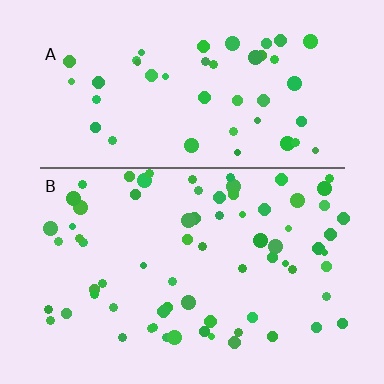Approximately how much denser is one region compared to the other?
Approximately 1.5× — region B over region A.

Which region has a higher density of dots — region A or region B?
B (the bottom).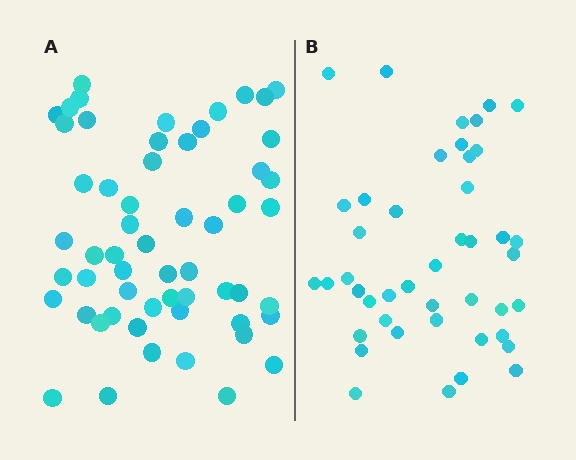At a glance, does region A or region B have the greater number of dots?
Region A (the left region) has more dots.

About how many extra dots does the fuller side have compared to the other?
Region A has approximately 15 more dots than region B.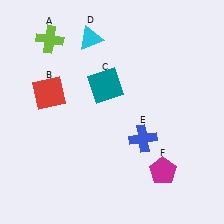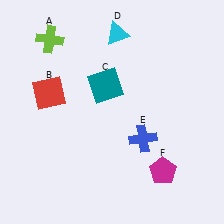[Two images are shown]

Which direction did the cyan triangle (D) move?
The cyan triangle (D) moved right.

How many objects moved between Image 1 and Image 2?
1 object moved between the two images.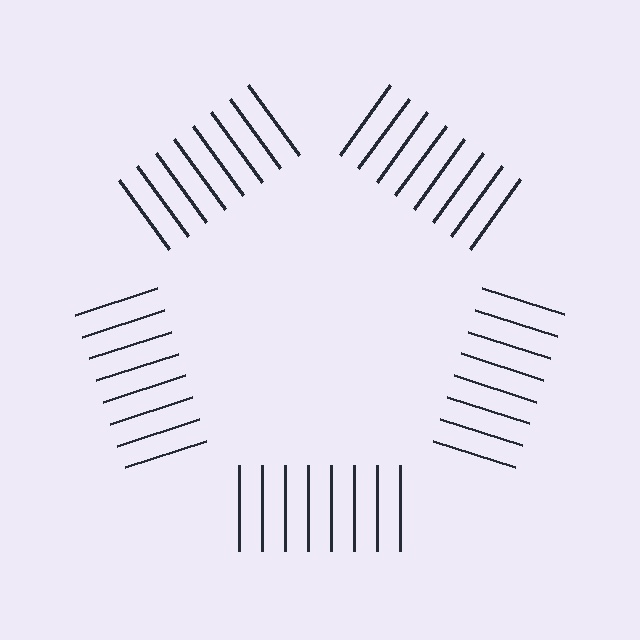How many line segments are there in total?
40 — 8 along each of the 5 edges.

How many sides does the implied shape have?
5 sides — the line-ends trace a pentagon.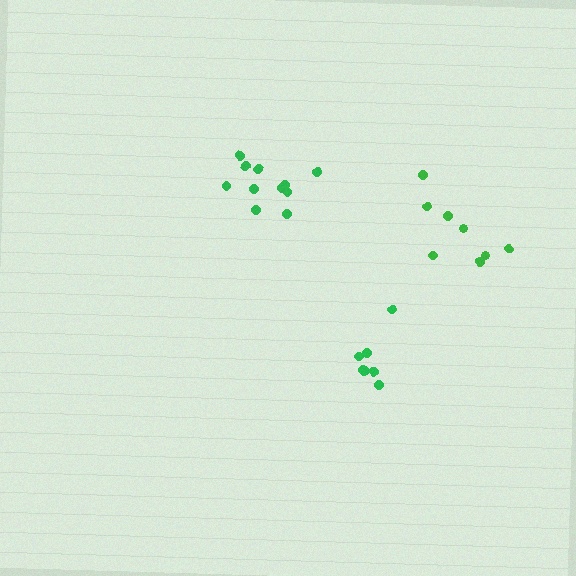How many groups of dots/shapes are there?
There are 3 groups.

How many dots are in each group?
Group 1: 7 dots, Group 2: 8 dots, Group 3: 11 dots (26 total).